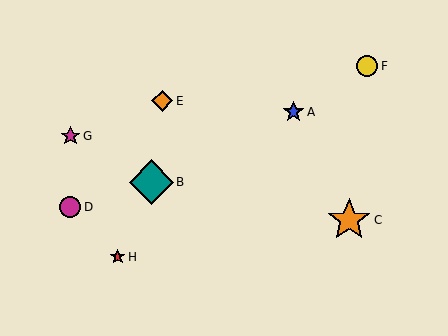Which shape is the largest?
The teal diamond (labeled B) is the largest.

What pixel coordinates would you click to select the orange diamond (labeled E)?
Click at (162, 101) to select the orange diamond E.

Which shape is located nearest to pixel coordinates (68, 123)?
The magenta star (labeled G) at (71, 136) is nearest to that location.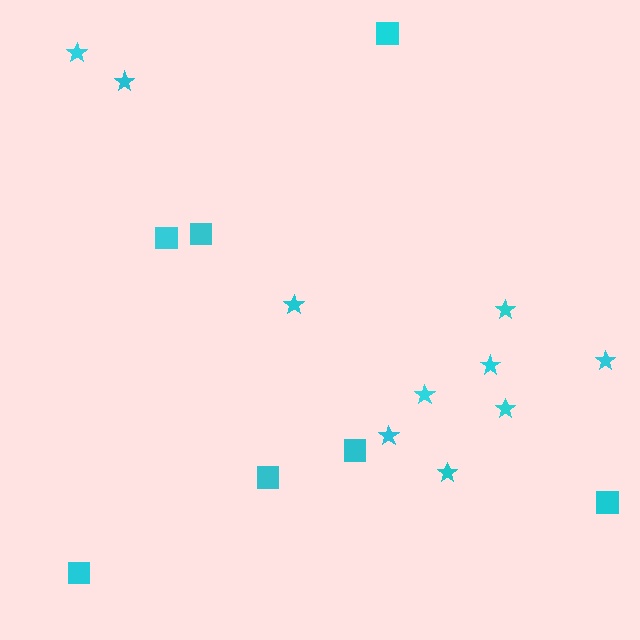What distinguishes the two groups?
There are 2 groups: one group of squares (7) and one group of stars (10).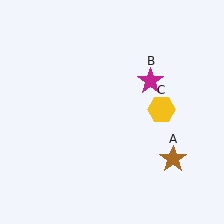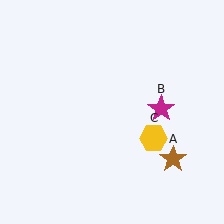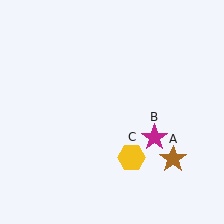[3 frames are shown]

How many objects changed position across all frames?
2 objects changed position: magenta star (object B), yellow hexagon (object C).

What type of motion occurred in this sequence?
The magenta star (object B), yellow hexagon (object C) rotated clockwise around the center of the scene.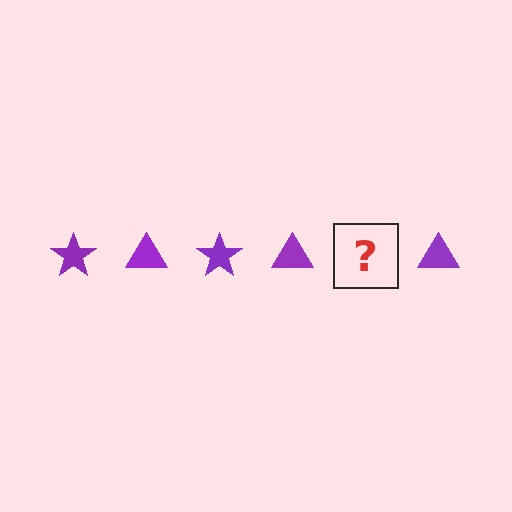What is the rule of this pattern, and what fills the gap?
The rule is that the pattern cycles through star, triangle shapes in purple. The gap should be filled with a purple star.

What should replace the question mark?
The question mark should be replaced with a purple star.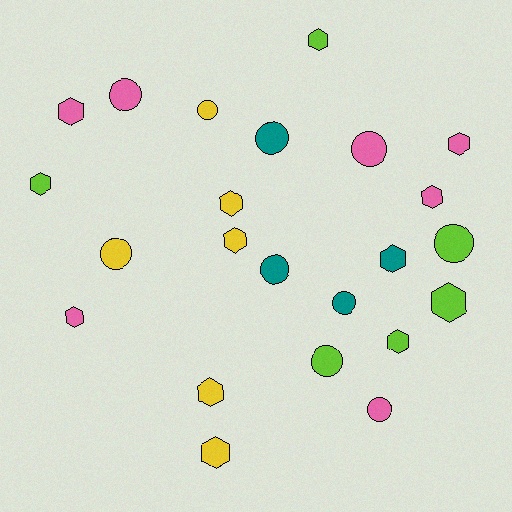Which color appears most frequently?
Pink, with 7 objects.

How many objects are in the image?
There are 23 objects.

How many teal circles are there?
There are 3 teal circles.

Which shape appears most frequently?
Hexagon, with 13 objects.